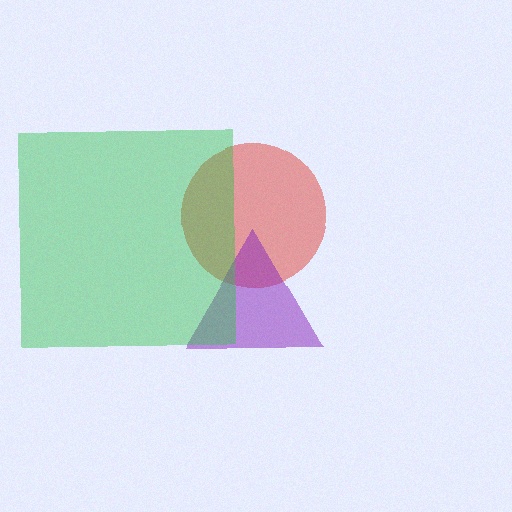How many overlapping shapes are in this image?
There are 3 overlapping shapes in the image.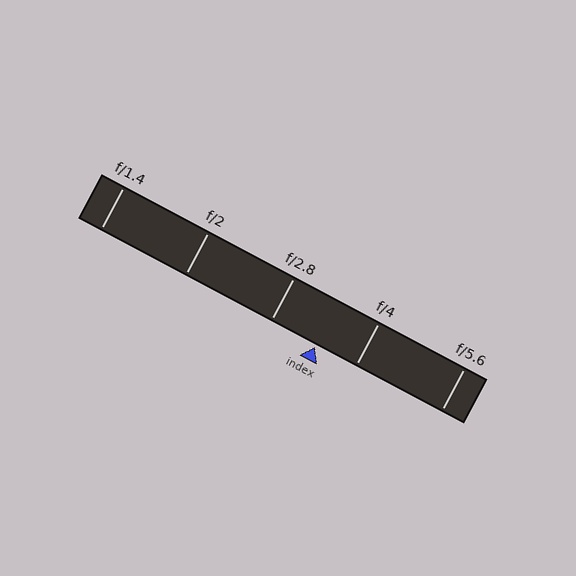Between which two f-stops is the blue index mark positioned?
The index mark is between f/2.8 and f/4.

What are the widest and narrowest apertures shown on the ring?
The widest aperture shown is f/1.4 and the narrowest is f/5.6.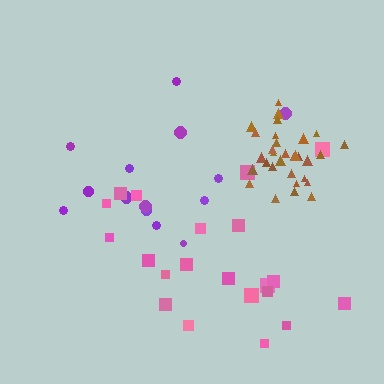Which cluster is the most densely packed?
Brown.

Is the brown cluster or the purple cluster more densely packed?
Brown.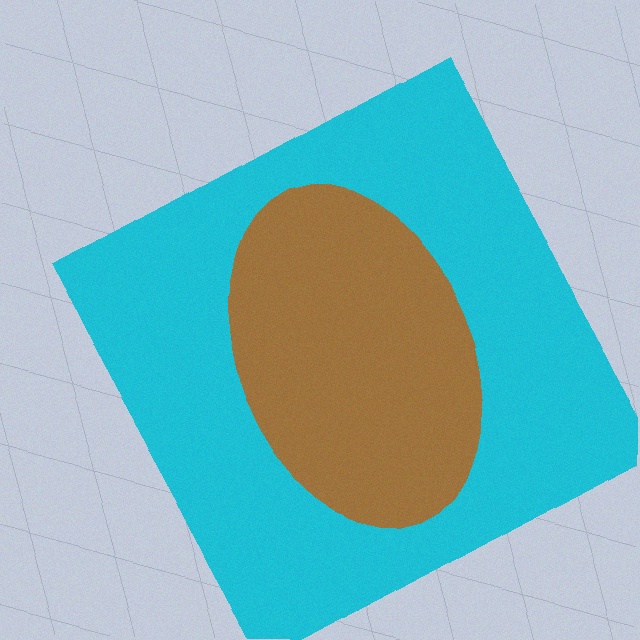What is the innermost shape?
The brown ellipse.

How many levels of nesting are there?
2.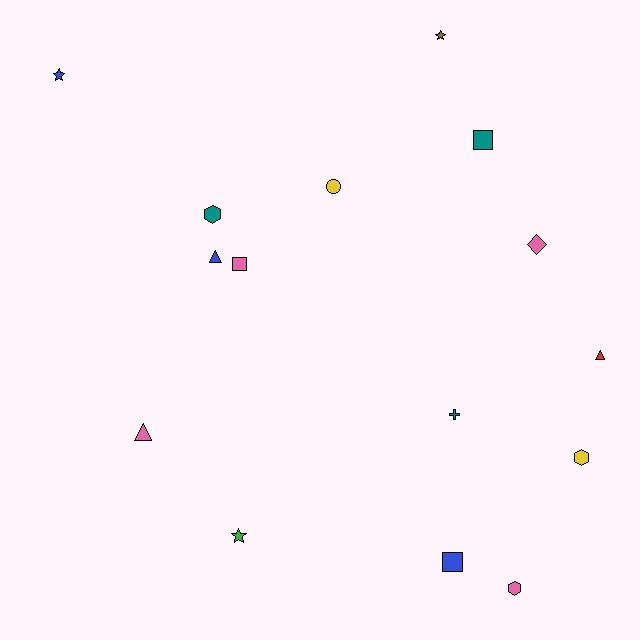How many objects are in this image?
There are 15 objects.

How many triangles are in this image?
There are 3 triangles.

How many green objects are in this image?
There is 1 green object.